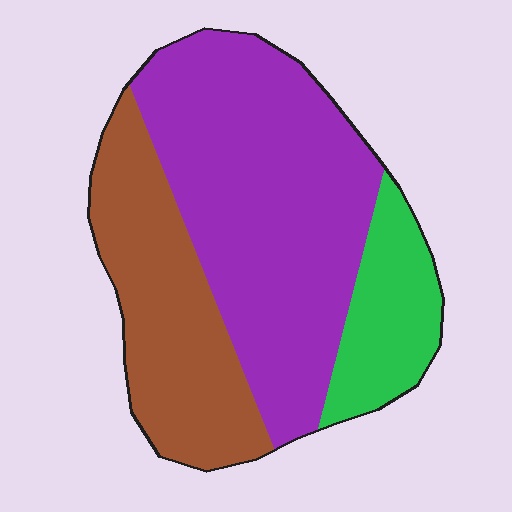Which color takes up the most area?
Purple, at roughly 55%.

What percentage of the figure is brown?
Brown takes up about one third (1/3) of the figure.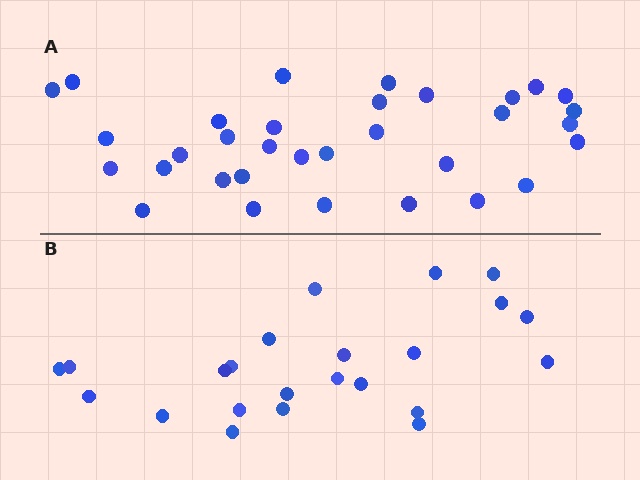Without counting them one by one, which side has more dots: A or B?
Region A (the top region) has more dots.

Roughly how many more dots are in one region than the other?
Region A has roughly 10 or so more dots than region B.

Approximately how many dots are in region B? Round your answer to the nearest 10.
About 20 dots. (The exact count is 23, which rounds to 20.)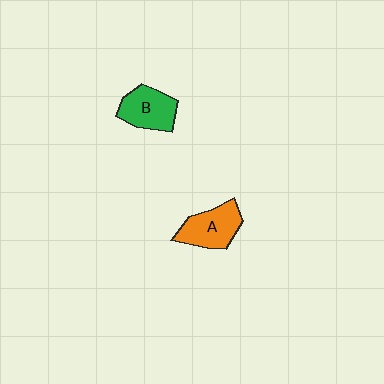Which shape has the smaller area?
Shape B (green).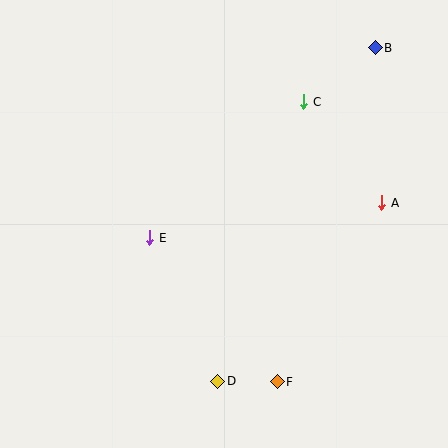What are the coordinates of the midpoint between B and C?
The midpoint between B and C is at (339, 75).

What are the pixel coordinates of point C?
Point C is at (304, 102).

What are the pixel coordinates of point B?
Point B is at (375, 48).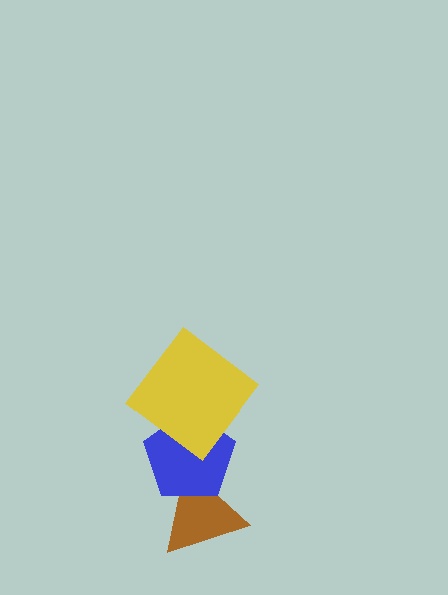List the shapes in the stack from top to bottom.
From top to bottom: the yellow diamond, the blue pentagon, the brown triangle.